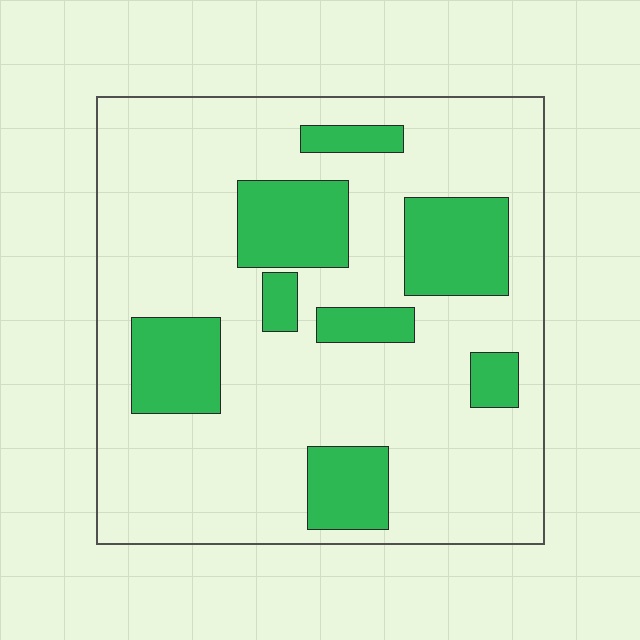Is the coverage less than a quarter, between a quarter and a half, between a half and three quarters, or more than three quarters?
Less than a quarter.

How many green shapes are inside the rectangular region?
8.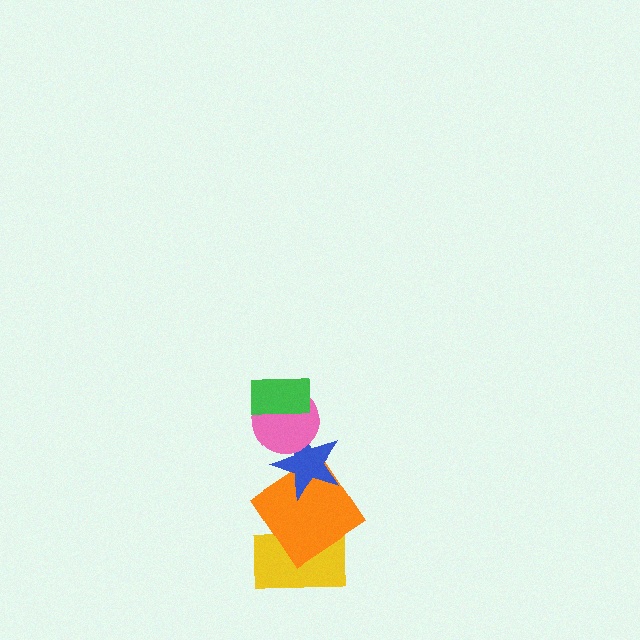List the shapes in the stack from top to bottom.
From top to bottom: the green rectangle, the pink circle, the blue star, the orange diamond, the yellow rectangle.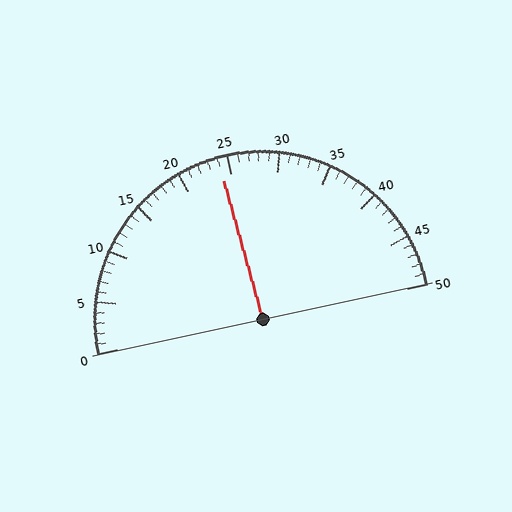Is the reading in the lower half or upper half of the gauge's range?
The reading is in the lower half of the range (0 to 50).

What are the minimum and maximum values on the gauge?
The gauge ranges from 0 to 50.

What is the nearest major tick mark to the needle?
The nearest major tick mark is 25.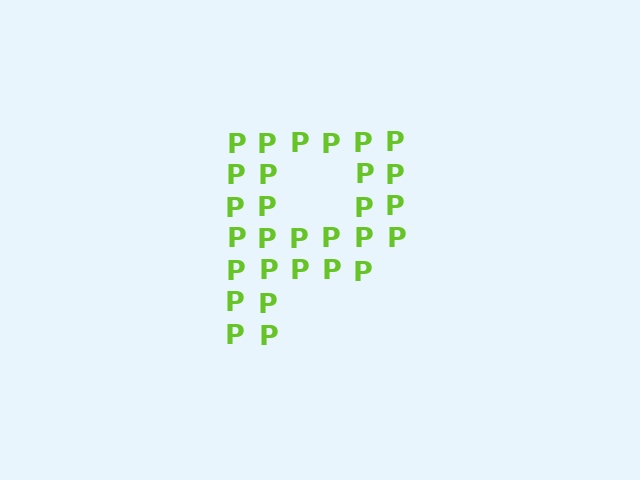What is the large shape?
The large shape is the letter P.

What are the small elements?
The small elements are letter P's.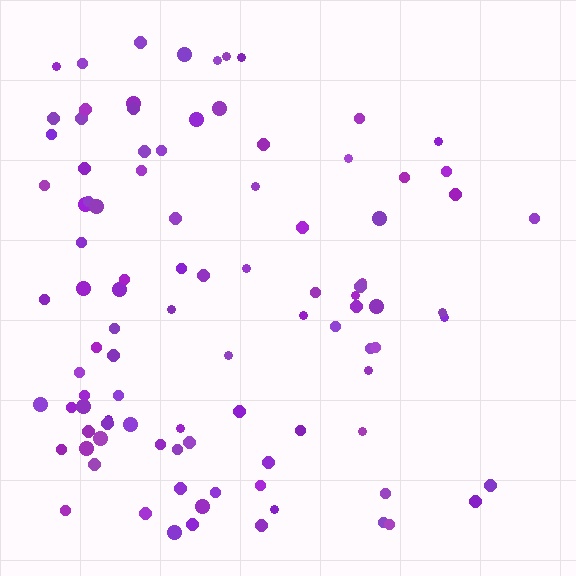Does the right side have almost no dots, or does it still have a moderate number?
Still a moderate number, just noticeably fewer than the left.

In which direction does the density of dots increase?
From right to left, with the left side densest.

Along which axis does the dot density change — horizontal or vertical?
Horizontal.